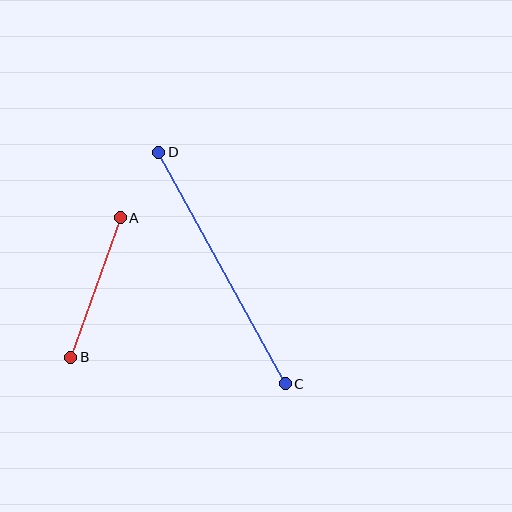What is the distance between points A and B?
The distance is approximately 148 pixels.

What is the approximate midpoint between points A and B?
The midpoint is at approximately (96, 287) pixels.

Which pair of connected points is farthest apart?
Points C and D are farthest apart.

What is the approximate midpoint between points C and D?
The midpoint is at approximately (222, 268) pixels.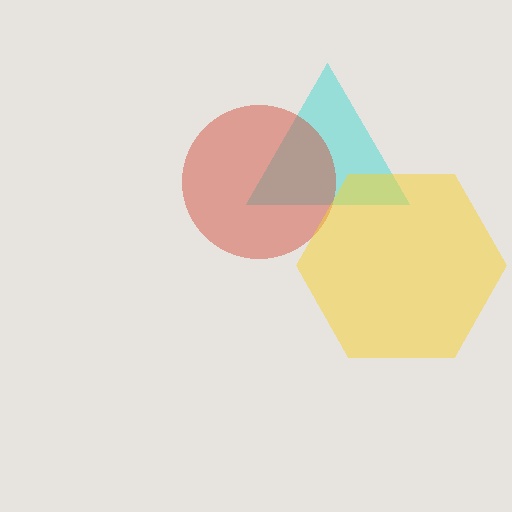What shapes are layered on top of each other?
The layered shapes are: a cyan triangle, a red circle, a yellow hexagon.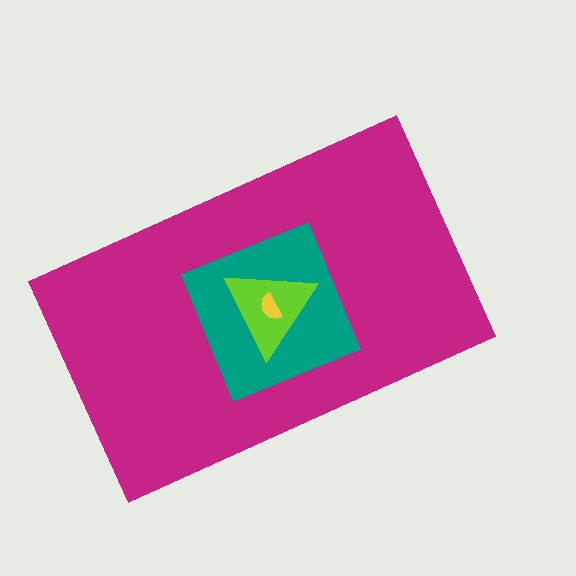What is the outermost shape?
The magenta rectangle.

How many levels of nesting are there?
4.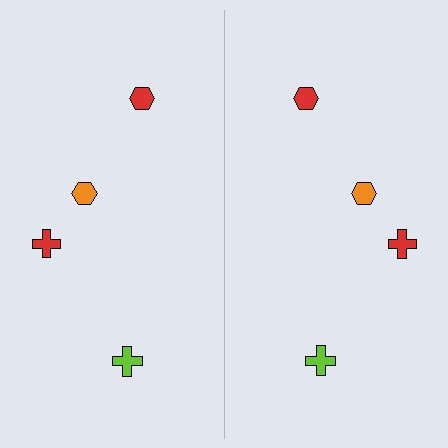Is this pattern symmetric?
Yes, this pattern has bilateral (reflection) symmetry.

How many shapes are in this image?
There are 8 shapes in this image.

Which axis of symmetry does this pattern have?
The pattern has a vertical axis of symmetry running through the center of the image.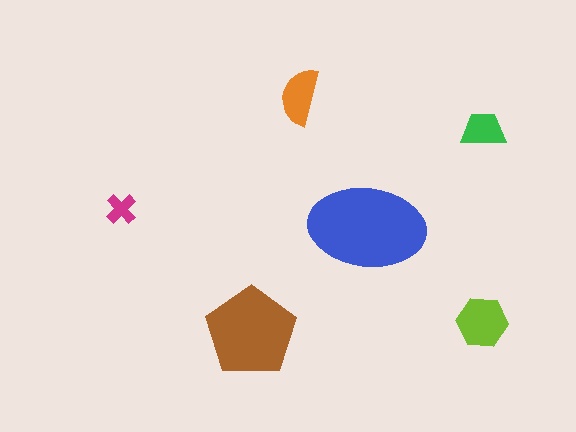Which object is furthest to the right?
The green trapezoid is rightmost.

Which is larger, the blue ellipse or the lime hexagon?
The blue ellipse.